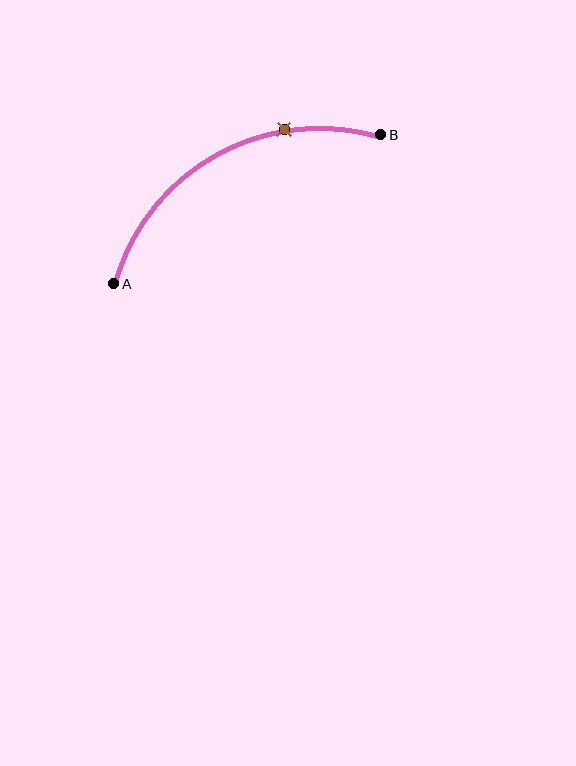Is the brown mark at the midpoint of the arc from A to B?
No. The brown mark lies on the arc but is closer to endpoint B. The arc midpoint would be at the point on the curve equidistant along the arc from both A and B.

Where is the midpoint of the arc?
The arc midpoint is the point on the curve farthest from the straight line joining A and B. It sits above that line.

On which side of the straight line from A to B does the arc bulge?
The arc bulges above the straight line connecting A and B.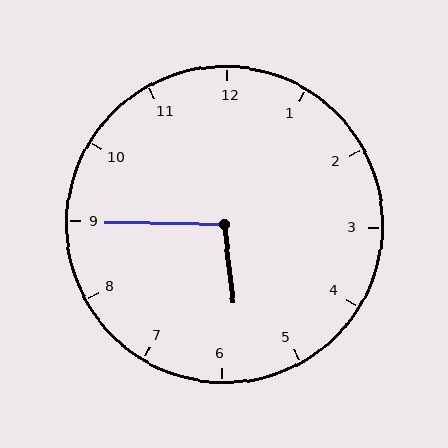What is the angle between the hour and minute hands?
Approximately 98 degrees.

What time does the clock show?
5:45.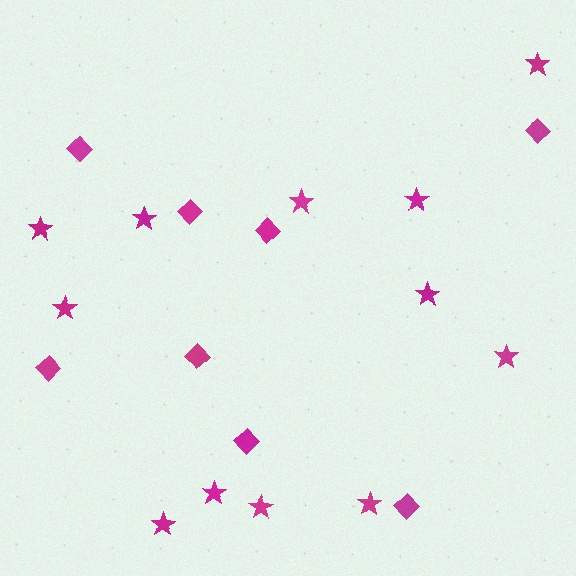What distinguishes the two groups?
There are 2 groups: one group of diamonds (8) and one group of stars (12).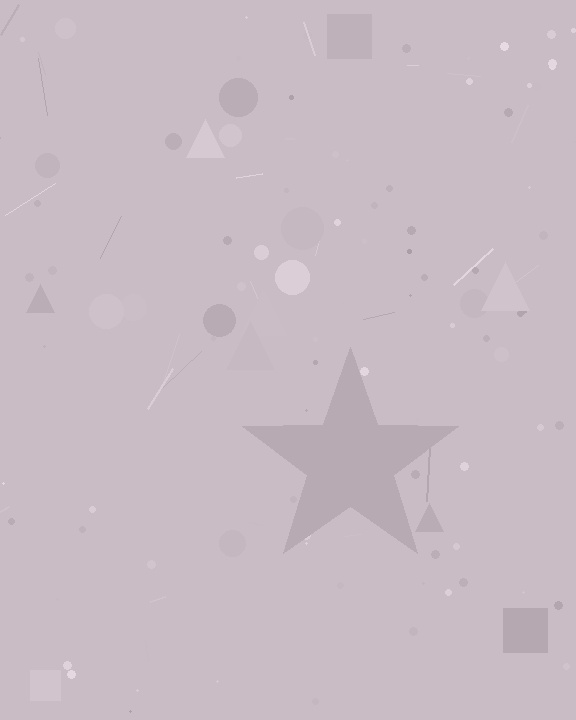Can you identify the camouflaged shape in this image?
The camouflaged shape is a star.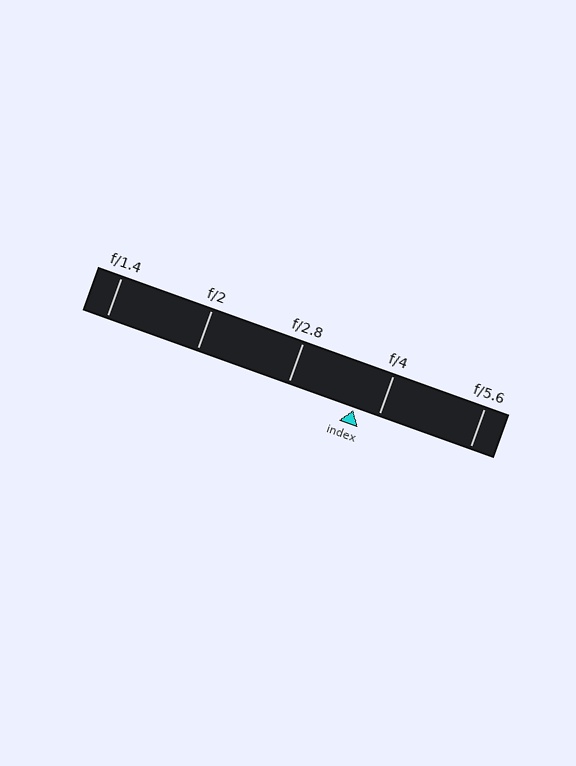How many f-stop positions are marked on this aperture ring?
There are 5 f-stop positions marked.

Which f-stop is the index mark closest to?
The index mark is closest to f/4.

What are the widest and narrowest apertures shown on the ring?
The widest aperture shown is f/1.4 and the narrowest is f/5.6.